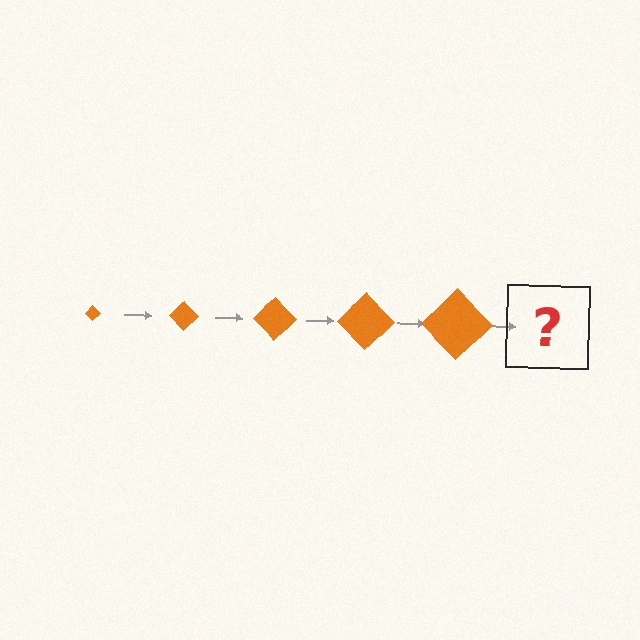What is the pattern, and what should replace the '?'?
The pattern is that the diamond gets progressively larger each step. The '?' should be an orange diamond, larger than the previous one.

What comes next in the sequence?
The next element should be an orange diamond, larger than the previous one.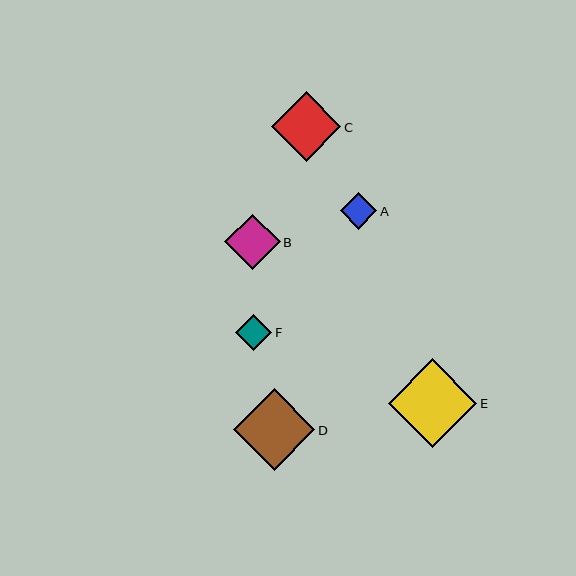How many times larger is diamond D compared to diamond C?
Diamond D is approximately 1.2 times the size of diamond C.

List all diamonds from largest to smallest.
From largest to smallest: E, D, C, B, A, F.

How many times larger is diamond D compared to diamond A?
Diamond D is approximately 2.2 times the size of diamond A.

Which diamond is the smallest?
Diamond F is the smallest with a size of approximately 36 pixels.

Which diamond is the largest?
Diamond E is the largest with a size of approximately 88 pixels.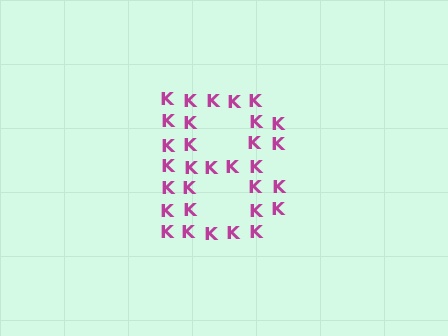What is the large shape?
The large shape is the letter B.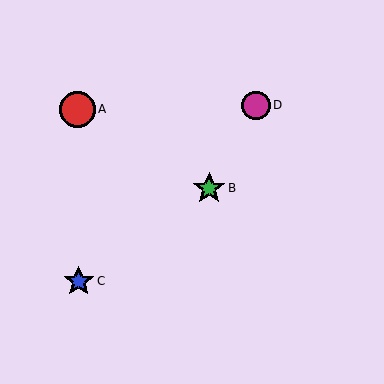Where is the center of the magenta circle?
The center of the magenta circle is at (256, 105).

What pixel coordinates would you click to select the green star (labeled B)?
Click at (209, 188) to select the green star B.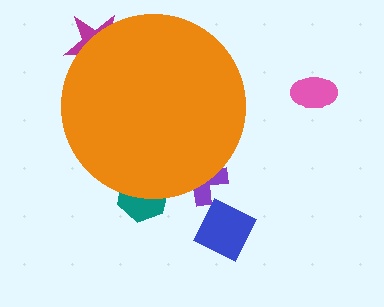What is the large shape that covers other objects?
An orange circle.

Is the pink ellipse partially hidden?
No, the pink ellipse is fully visible.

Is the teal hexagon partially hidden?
Yes, the teal hexagon is partially hidden behind the orange circle.